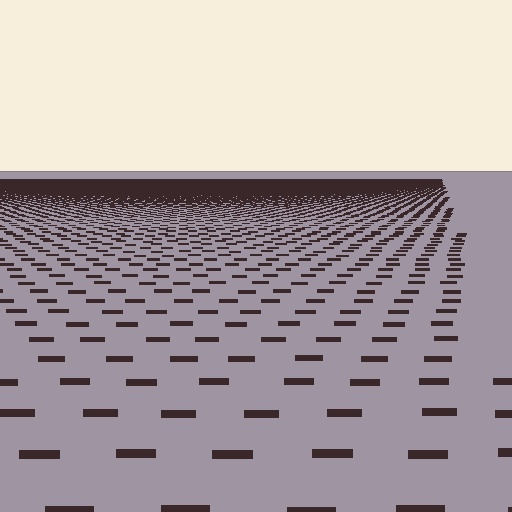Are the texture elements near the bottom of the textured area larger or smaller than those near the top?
Larger. Near the bottom, elements are closer to the viewer and appear at a bigger on-screen size.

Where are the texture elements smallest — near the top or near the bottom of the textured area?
Near the top.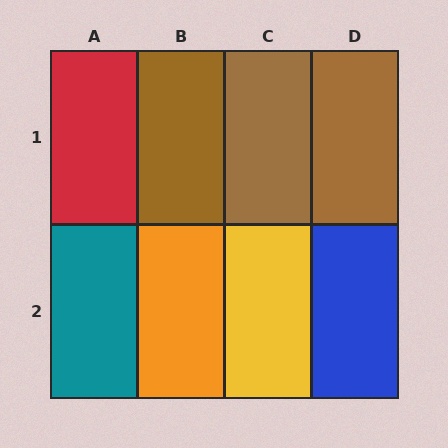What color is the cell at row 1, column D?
Brown.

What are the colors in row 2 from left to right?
Teal, orange, yellow, blue.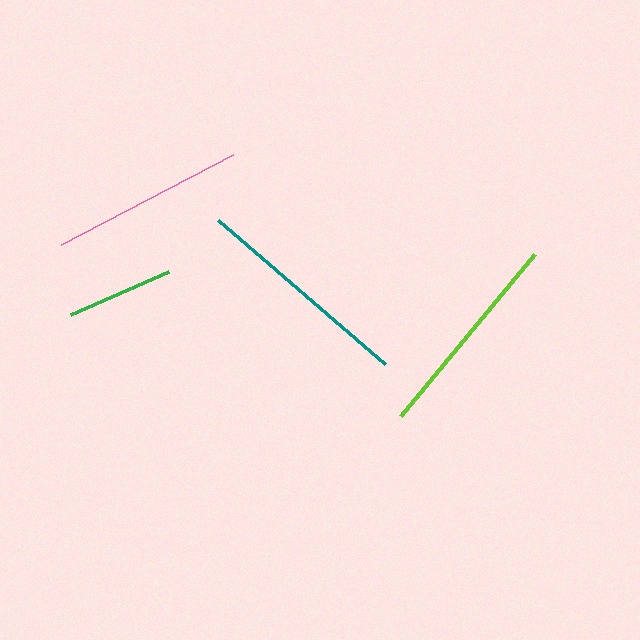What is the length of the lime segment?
The lime segment is approximately 211 pixels long.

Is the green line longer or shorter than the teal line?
The teal line is longer than the green line.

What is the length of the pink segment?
The pink segment is approximately 195 pixels long.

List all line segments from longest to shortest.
From longest to shortest: teal, lime, pink, green.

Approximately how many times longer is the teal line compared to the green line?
The teal line is approximately 2.1 times the length of the green line.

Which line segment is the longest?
The teal line is the longest at approximately 220 pixels.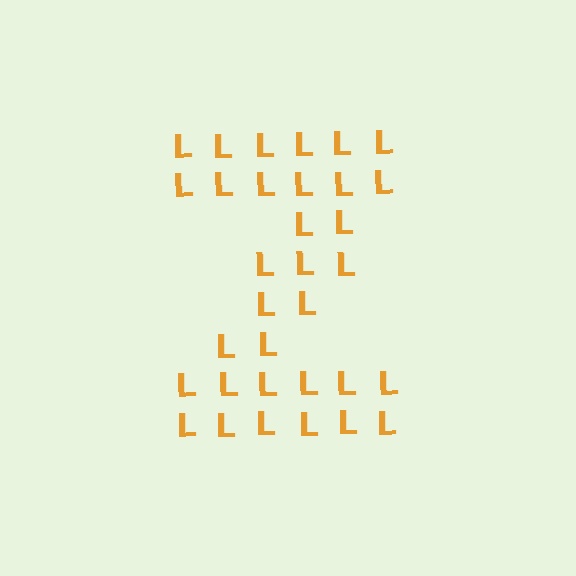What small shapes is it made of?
It is made of small letter L's.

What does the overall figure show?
The overall figure shows the letter Z.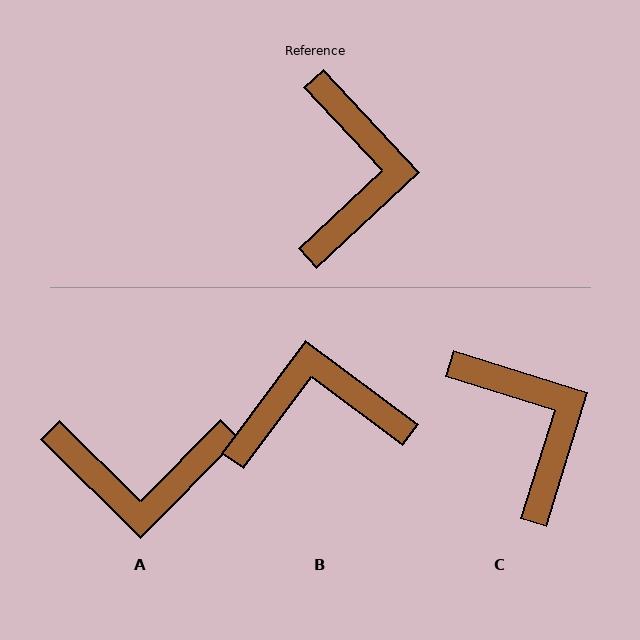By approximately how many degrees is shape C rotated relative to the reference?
Approximately 30 degrees counter-clockwise.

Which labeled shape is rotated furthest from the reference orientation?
B, about 100 degrees away.